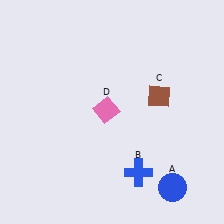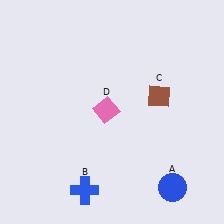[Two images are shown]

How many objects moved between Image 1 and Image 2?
1 object moved between the two images.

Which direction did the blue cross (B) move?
The blue cross (B) moved left.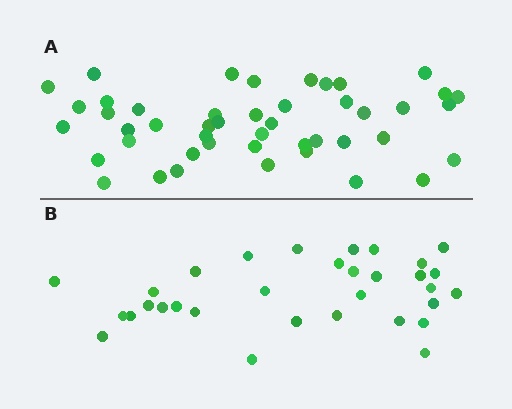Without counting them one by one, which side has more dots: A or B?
Region A (the top region) has more dots.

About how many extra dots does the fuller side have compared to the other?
Region A has approximately 15 more dots than region B.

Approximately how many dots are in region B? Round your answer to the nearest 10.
About 30 dots. (The exact count is 32, which rounds to 30.)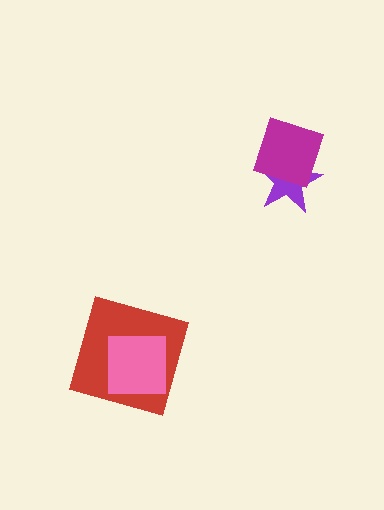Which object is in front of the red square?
The pink square is in front of the red square.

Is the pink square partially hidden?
No, no other shape covers it.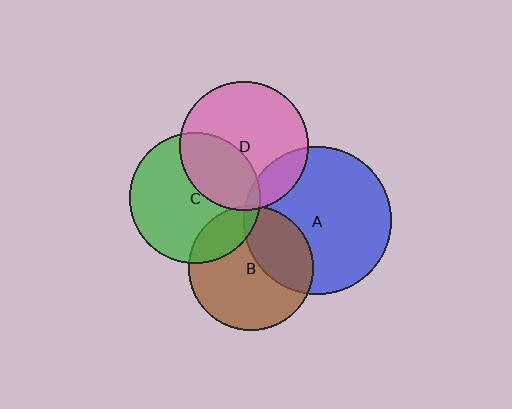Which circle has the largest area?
Circle A (blue).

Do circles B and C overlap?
Yes.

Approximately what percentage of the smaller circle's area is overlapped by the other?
Approximately 20%.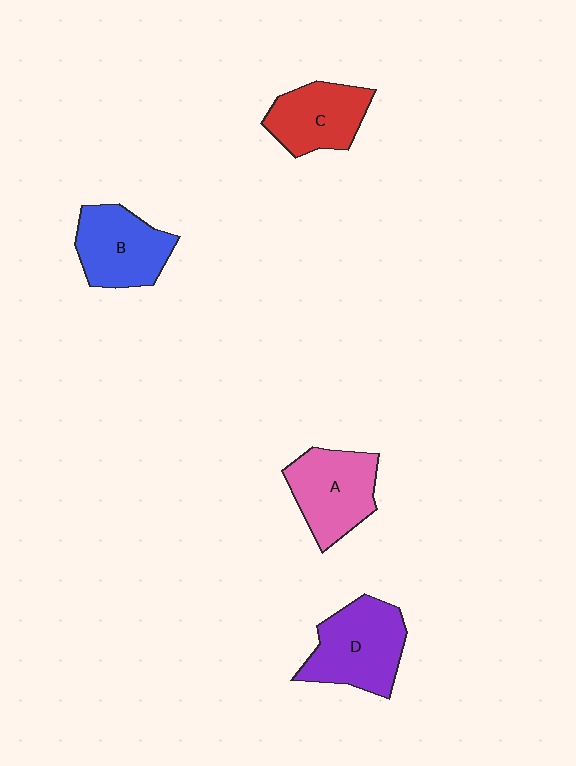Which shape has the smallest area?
Shape C (red).